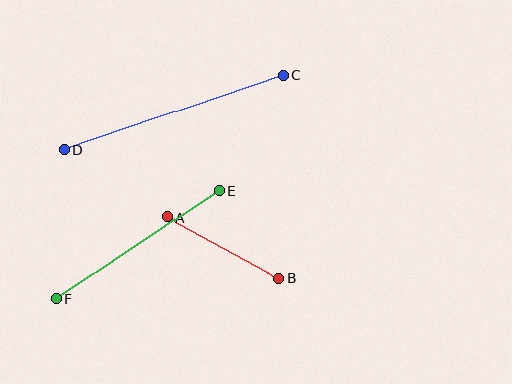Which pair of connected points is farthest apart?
Points C and D are farthest apart.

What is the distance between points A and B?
The distance is approximately 127 pixels.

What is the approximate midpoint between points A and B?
The midpoint is at approximately (223, 248) pixels.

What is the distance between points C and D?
The distance is approximately 231 pixels.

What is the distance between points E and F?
The distance is approximately 195 pixels.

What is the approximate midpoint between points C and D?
The midpoint is at approximately (174, 112) pixels.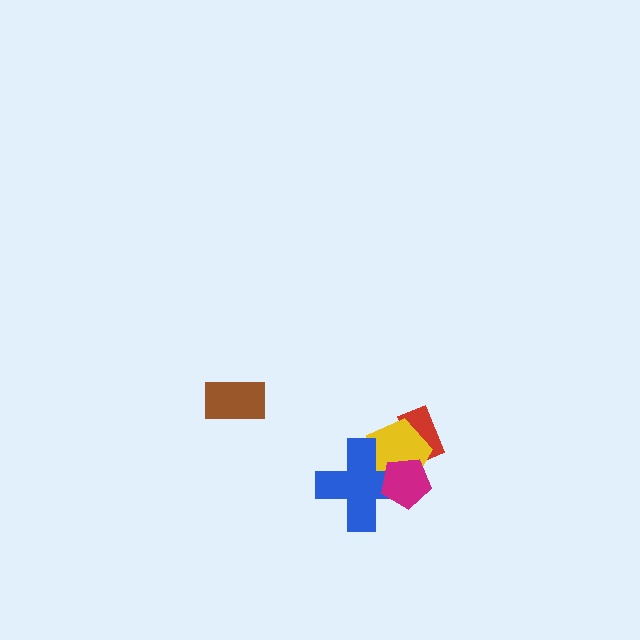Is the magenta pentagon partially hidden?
No, no other shape covers it.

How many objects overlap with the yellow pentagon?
3 objects overlap with the yellow pentagon.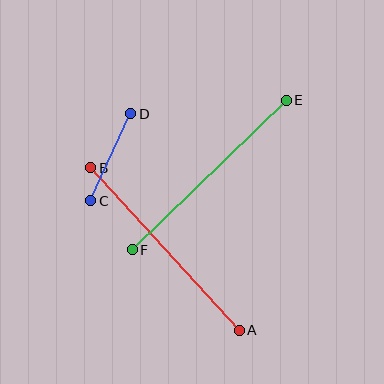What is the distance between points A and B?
The distance is approximately 220 pixels.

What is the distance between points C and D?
The distance is approximately 96 pixels.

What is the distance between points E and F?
The distance is approximately 214 pixels.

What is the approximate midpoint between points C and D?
The midpoint is at approximately (111, 157) pixels.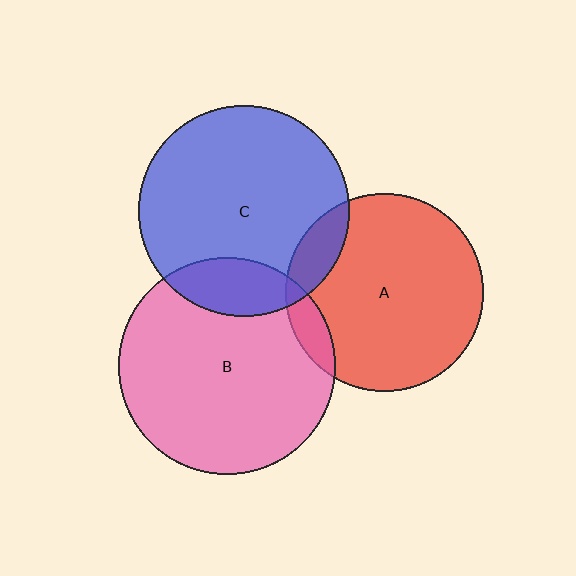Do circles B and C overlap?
Yes.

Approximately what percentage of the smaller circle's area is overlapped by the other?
Approximately 15%.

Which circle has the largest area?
Circle B (pink).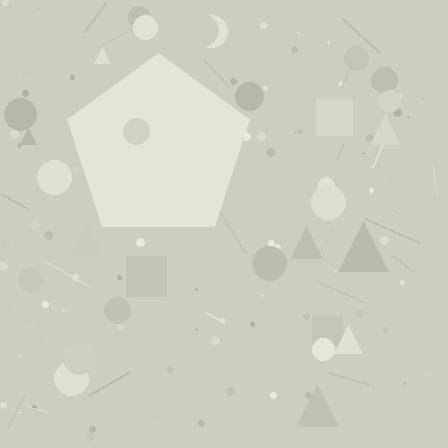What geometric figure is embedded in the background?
A pentagon is embedded in the background.